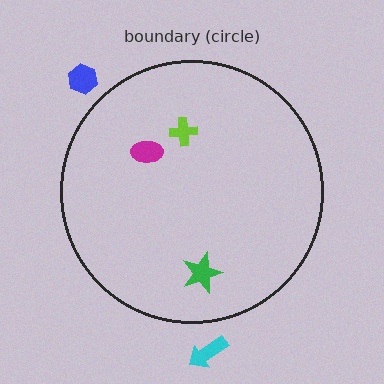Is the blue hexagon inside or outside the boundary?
Outside.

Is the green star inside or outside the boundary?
Inside.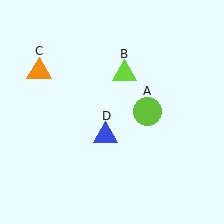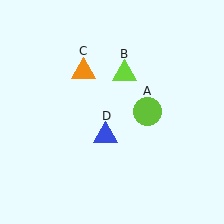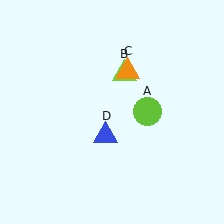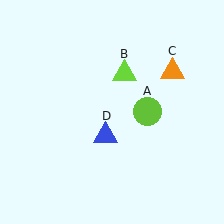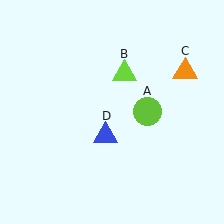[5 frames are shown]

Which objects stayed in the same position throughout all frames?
Lime circle (object A) and lime triangle (object B) and blue triangle (object D) remained stationary.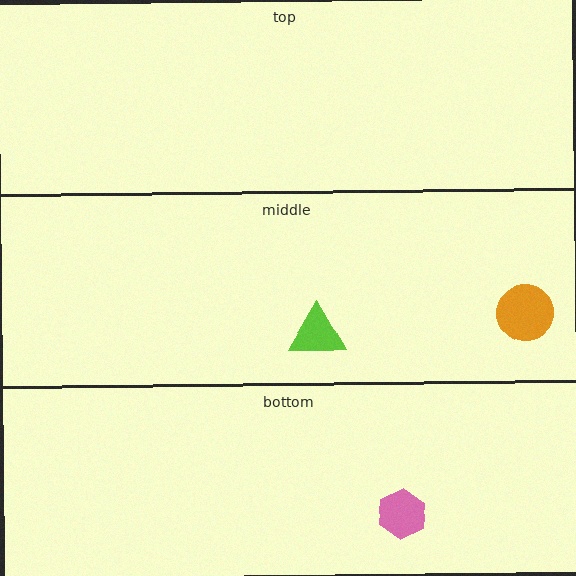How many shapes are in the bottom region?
1.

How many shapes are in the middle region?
2.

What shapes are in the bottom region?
The pink hexagon.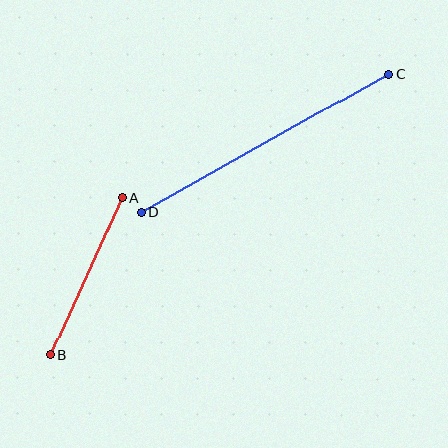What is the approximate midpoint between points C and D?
The midpoint is at approximately (265, 143) pixels.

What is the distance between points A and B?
The distance is approximately 173 pixels.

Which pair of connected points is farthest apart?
Points C and D are farthest apart.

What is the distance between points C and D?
The distance is approximately 283 pixels.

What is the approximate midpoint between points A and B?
The midpoint is at approximately (86, 276) pixels.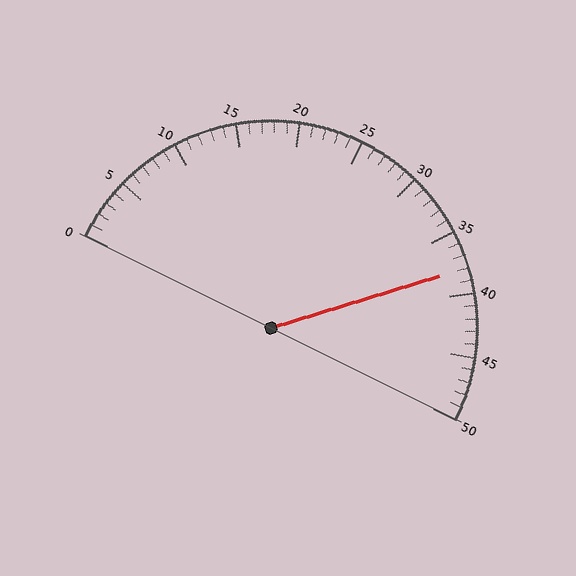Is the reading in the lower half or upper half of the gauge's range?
The reading is in the upper half of the range (0 to 50).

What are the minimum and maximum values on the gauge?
The gauge ranges from 0 to 50.